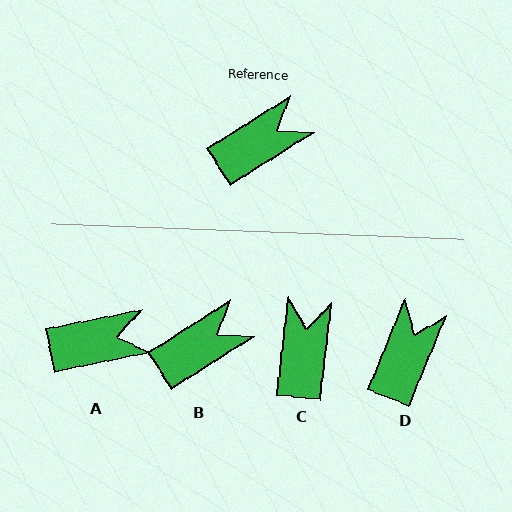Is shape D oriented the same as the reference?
No, it is off by about 35 degrees.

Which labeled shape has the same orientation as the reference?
B.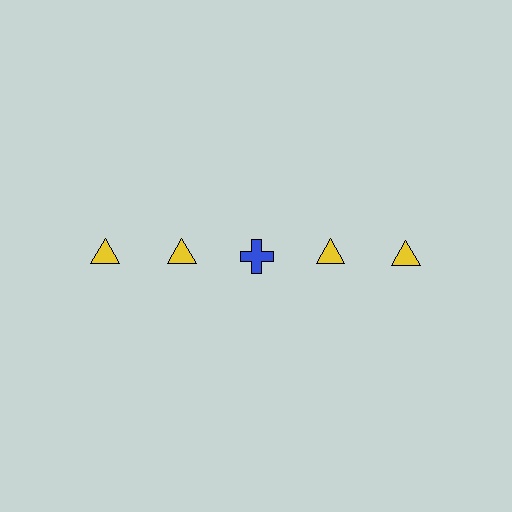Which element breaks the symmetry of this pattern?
The blue cross in the top row, center column breaks the symmetry. All other shapes are yellow triangles.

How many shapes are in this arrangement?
There are 5 shapes arranged in a grid pattern.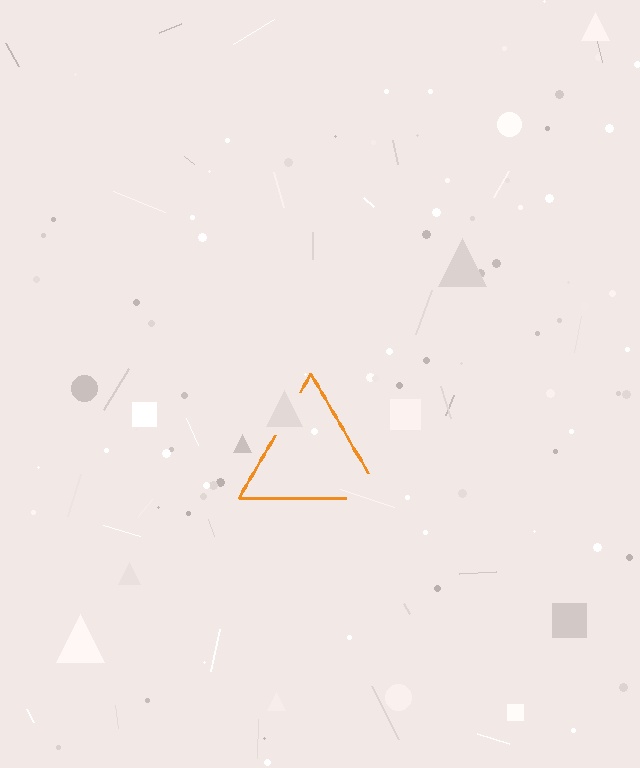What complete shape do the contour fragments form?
The contour fragments form a triangle.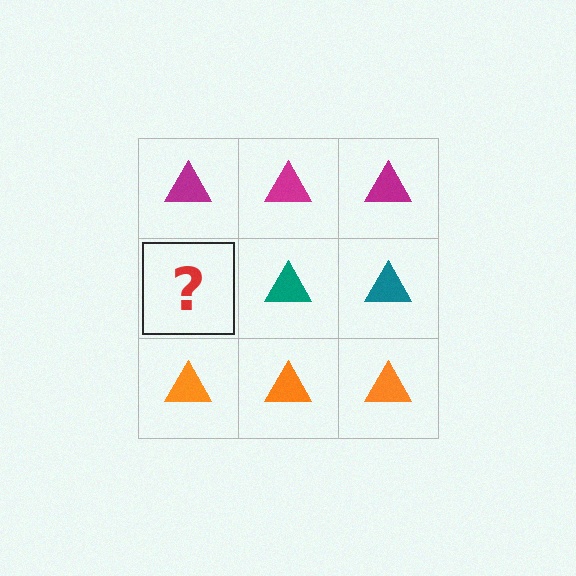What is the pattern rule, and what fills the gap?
The rule is that each row has a consistent color. The gap should be filled with a teal triangle.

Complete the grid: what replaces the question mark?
The question mark should be replaced with a teal triangle.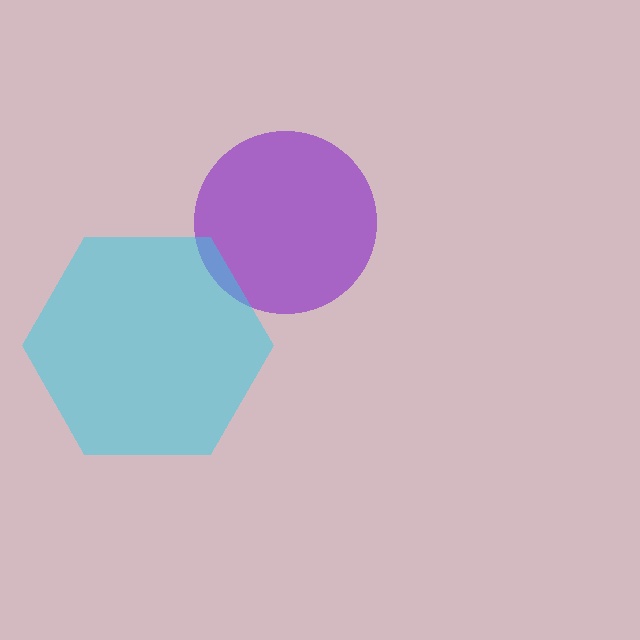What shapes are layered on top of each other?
The layered shapes are: a purple circle, a cyan hexagon.